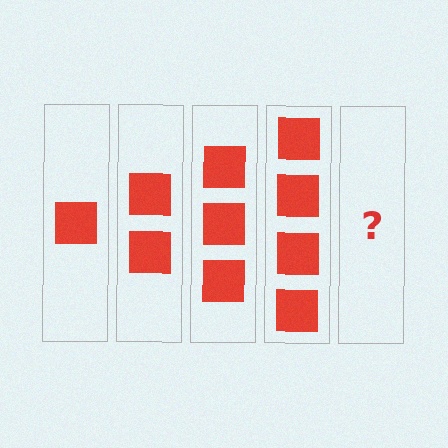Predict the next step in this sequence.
The next step is 5 squares.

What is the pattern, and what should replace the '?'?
The pattern is that each step adds one more square. The '?' should be 5 squares.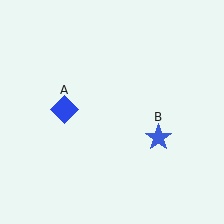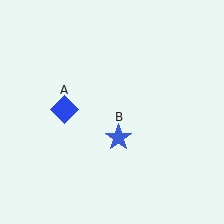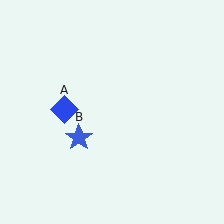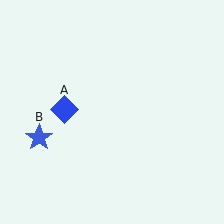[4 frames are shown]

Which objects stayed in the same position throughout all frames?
Blue diamond (object A) remained stationary.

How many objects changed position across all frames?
1 object changed position: blue star (object B).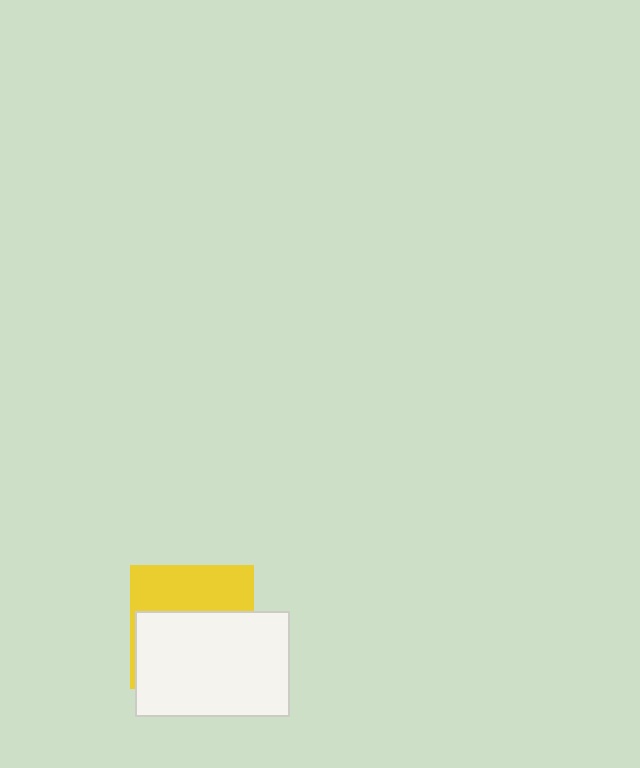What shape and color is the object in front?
The object in front is a white rectangle.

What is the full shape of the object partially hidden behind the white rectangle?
The partially hidden object is a yellow square.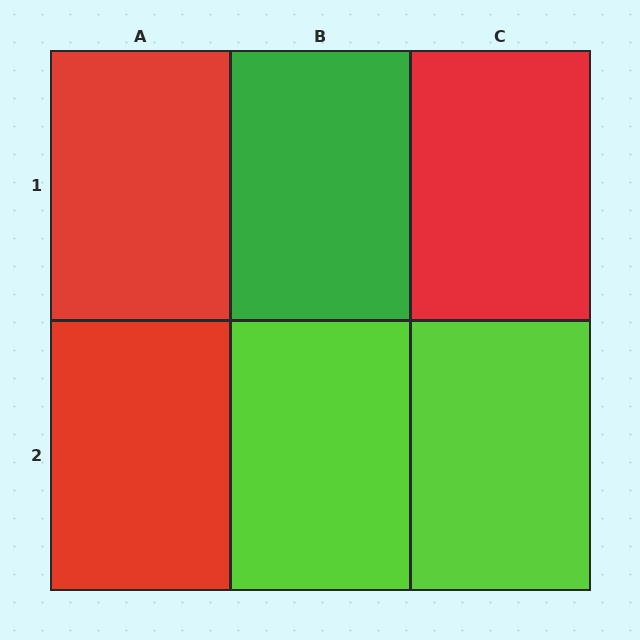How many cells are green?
1 cell is green.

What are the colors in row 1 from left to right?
Red, green, red.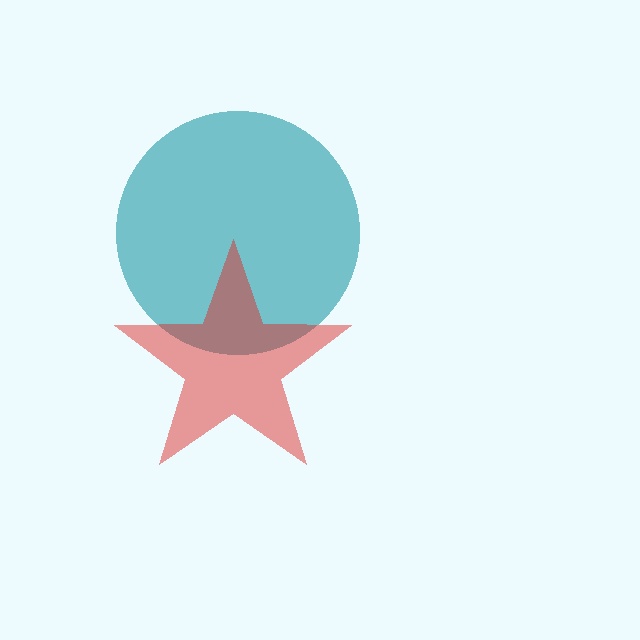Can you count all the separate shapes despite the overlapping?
Yes, there are 2 separate shapes.